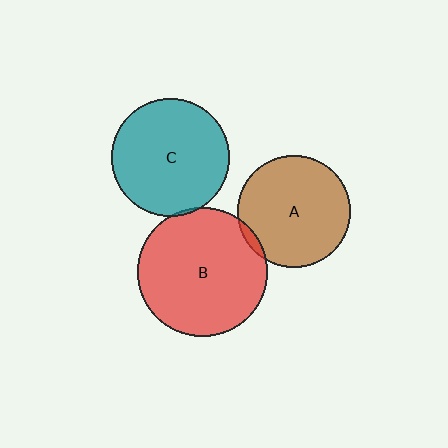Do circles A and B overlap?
Yes.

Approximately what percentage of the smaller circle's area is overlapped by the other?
Approximately 5%.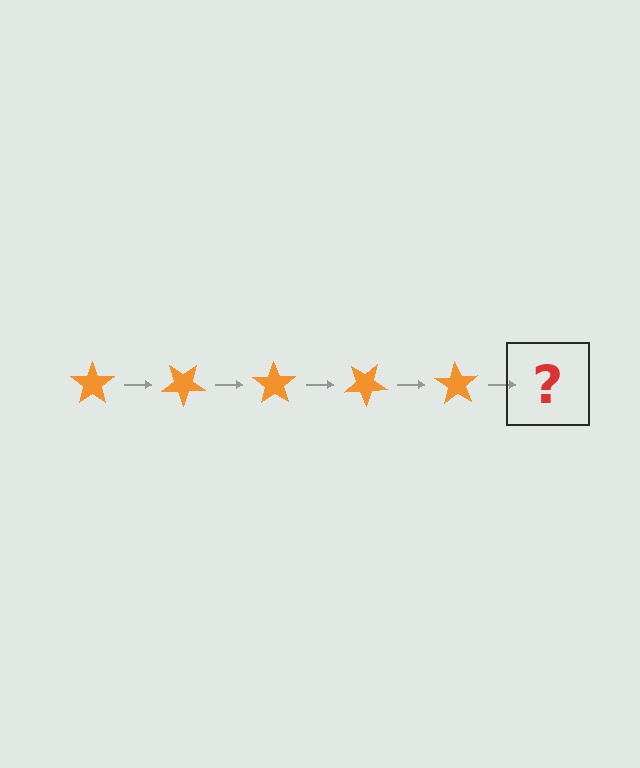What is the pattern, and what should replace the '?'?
The pattern is that the star rotates 35 degrees each step. The '?' should be an orange star rotated 175 degrees.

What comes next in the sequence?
The next element should be an orange star rotated 175 degrees.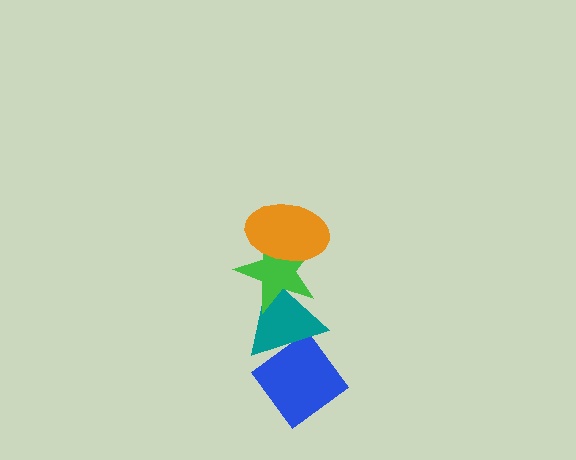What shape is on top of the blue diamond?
The teal triangle is on top of the blue diamond.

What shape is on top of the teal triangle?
The green star is on top of the teal triangle.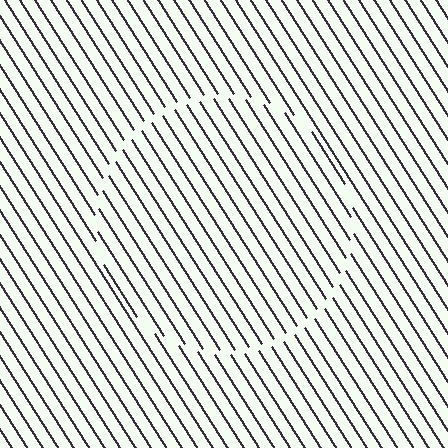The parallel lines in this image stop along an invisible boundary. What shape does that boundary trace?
An illusory circle. The interior of the shape contains the same grating, shifted by half a period — the contour is defined by the phase discontinuity where line-ends from the inner and outer gratings abut.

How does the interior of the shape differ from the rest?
The interior of the shape contains the same grating, shifted by half a period — the contour is defined by the phase discontinuity where line-ends from the inner and outer gratings abut.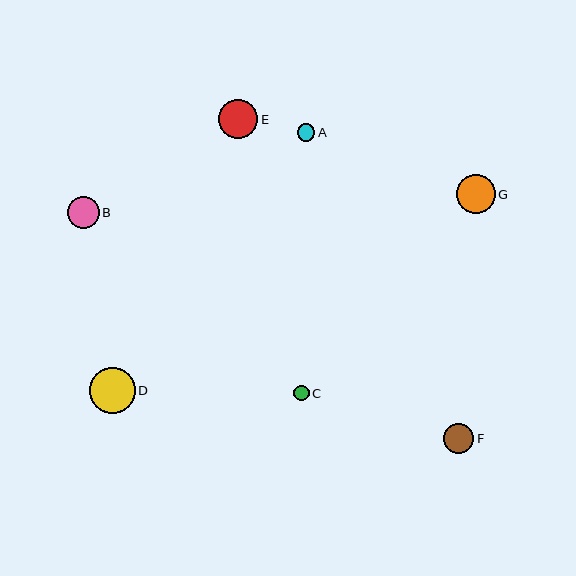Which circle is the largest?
Circle D is the largest with a size of approximately 46 pixels.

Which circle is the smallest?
Circle C is the smallest with a size of approximately 15 pixels.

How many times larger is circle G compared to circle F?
Circle G is approximately 1.3 times the size of circle F.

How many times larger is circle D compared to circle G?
Circle D is approximately 1.2 times the size of circle G.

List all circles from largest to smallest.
From largest to smallest: D, E, G, B, F, A, C.